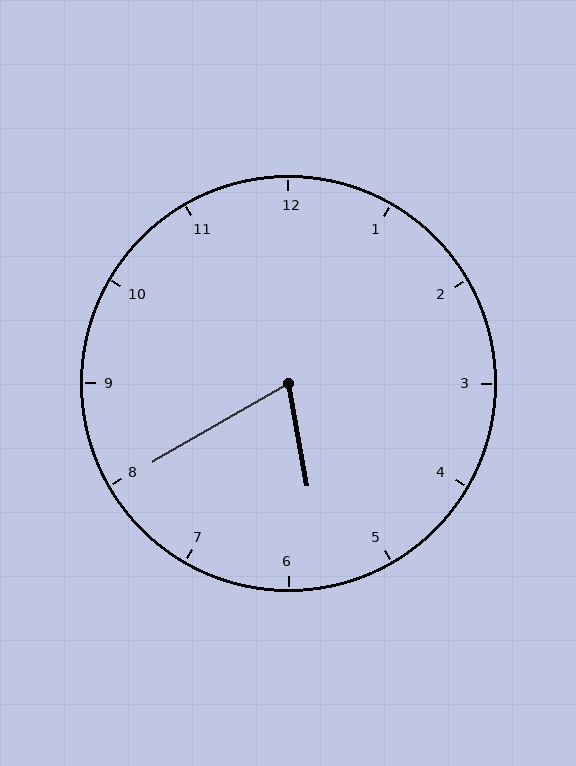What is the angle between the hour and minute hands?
Approximately 70 degrees.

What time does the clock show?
5:40.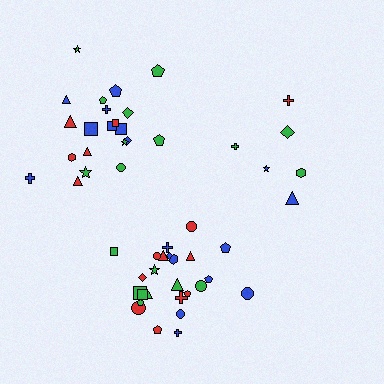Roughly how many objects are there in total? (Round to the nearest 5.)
Roughly 55 objects in total.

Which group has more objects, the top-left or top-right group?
The top-left group.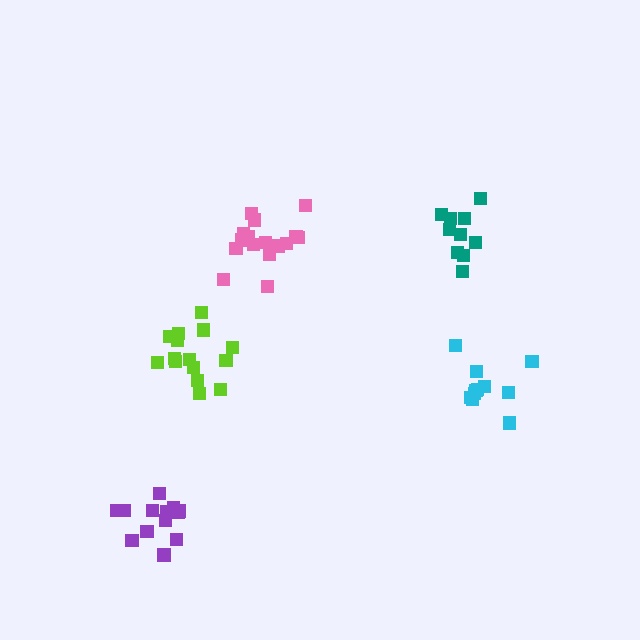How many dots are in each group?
Group 1: 11 dots, Group 2: 13 dots, Group 3: 11 dots, Group 4: 15 dots, Group 5: 16 dots (66 total).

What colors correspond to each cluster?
The clusters are colored: cyan, purple, teal, lime, pink.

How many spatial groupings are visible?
There are 5 spatial groupings.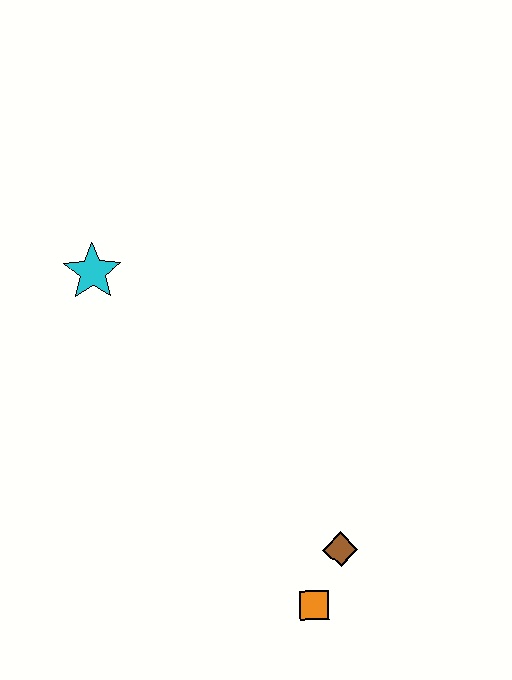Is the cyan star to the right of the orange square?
No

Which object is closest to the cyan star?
The brown diamond is closest to the cyan star.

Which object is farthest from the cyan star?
The orange square is farthest from the cyan star.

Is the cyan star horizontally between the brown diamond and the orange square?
No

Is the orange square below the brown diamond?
Yes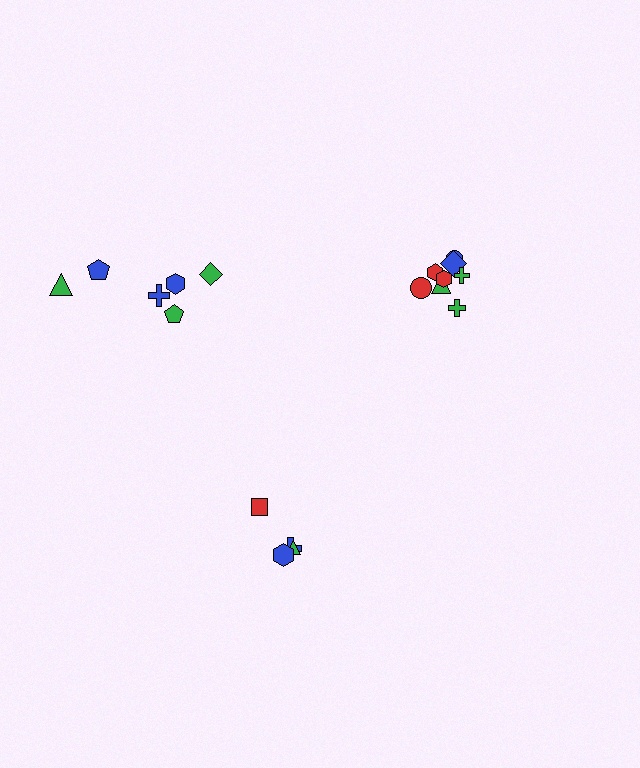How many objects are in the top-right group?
There are 8 objects.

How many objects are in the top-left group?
There are 6 objects.